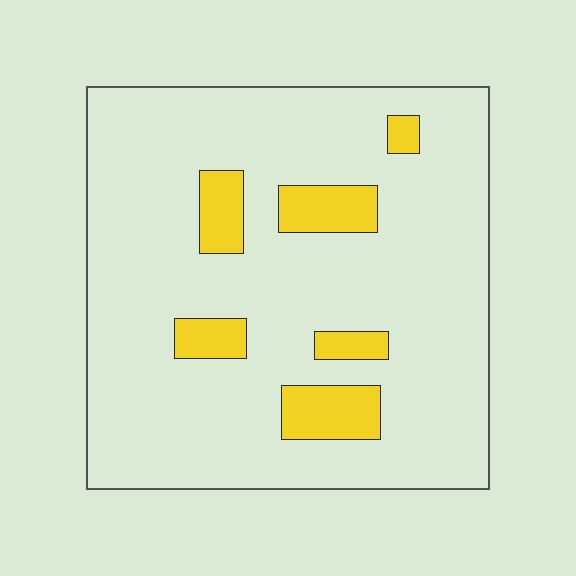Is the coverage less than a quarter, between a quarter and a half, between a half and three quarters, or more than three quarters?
Less than a quarter.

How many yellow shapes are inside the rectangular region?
6.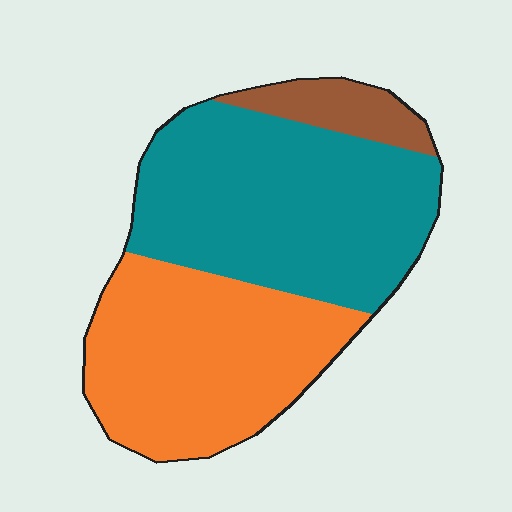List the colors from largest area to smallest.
From largest to smallest: teal, orange, brown.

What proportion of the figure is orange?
Orange covers roughly 40% of the figure.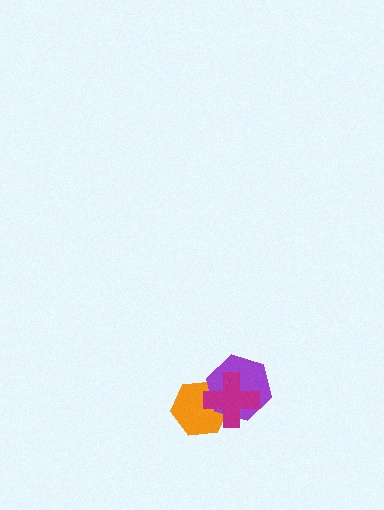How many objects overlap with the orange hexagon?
2 objects overlap with the orange hexagon.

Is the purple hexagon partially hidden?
Yes, it is partially covered by another shape.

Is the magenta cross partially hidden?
No, no other shape covers it.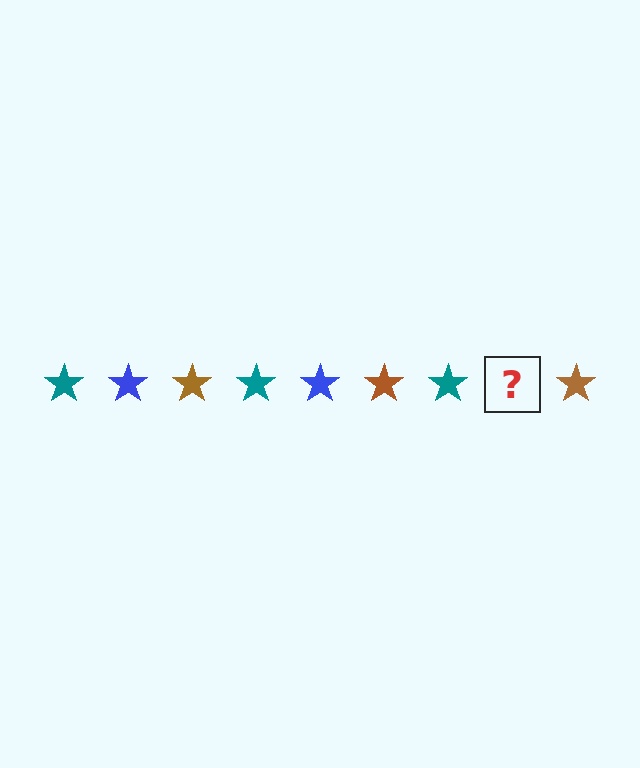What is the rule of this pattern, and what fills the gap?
The rule is that the pattern cycles through teal, blue, brown stars. The gap should be filled with a blue star.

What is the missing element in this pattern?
The missing element is a blue star.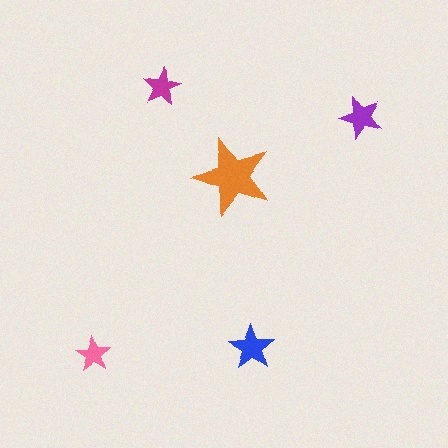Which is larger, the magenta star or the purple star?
The purple one.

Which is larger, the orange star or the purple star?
The orange one.